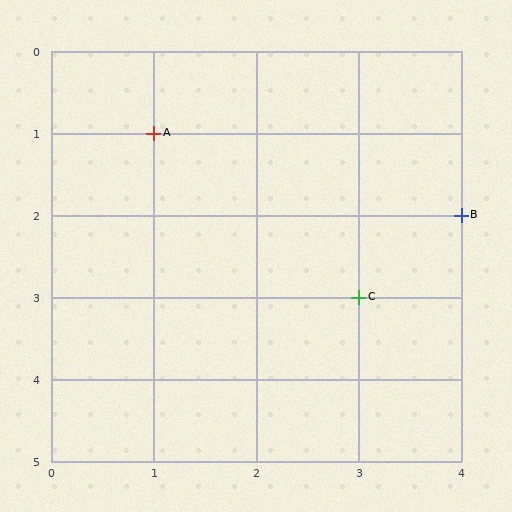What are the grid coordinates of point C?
Point C is at grid coordinates (3, 3).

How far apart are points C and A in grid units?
Points C and A are 2 columns and 2 rows apart (about 2.8 grid units diagonally).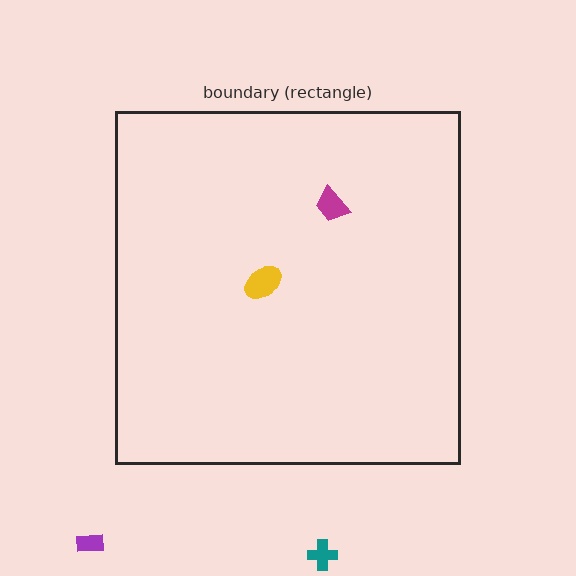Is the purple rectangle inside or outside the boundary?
Outside.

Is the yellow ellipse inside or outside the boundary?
Inside.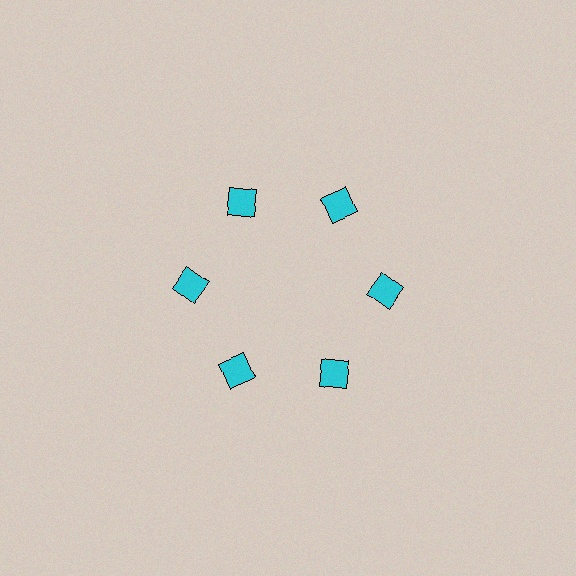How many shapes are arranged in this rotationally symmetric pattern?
There are 6 shapes, arranged in 6 groups of 1.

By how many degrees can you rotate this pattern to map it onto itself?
The pattern maps onto itself every 60 degrees of rotation.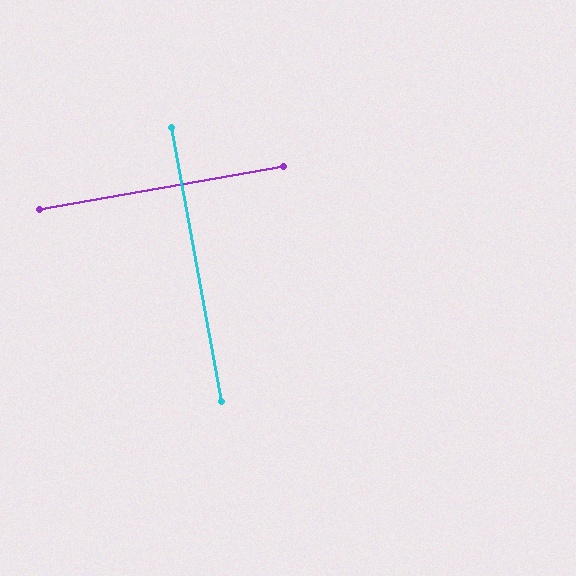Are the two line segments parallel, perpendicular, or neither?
Perpendicular — they meet at approximately 90°.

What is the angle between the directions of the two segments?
Approximately 90 degrees.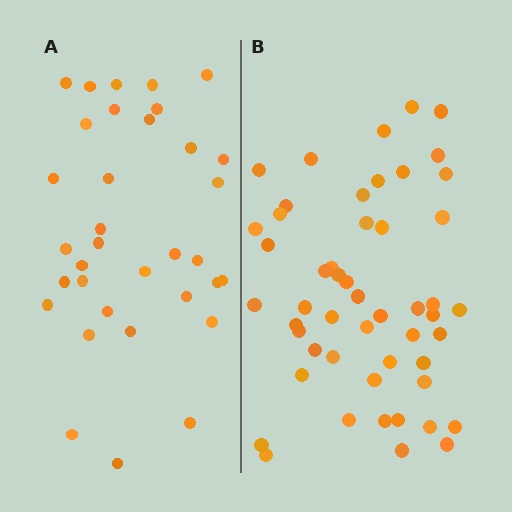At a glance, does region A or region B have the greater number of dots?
Region B (the right region) has more dots.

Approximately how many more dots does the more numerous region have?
Region B has approximately 15 more dots than region A.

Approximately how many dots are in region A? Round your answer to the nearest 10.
About 30 dots. (The exact count is 34, which rounds to 30.)